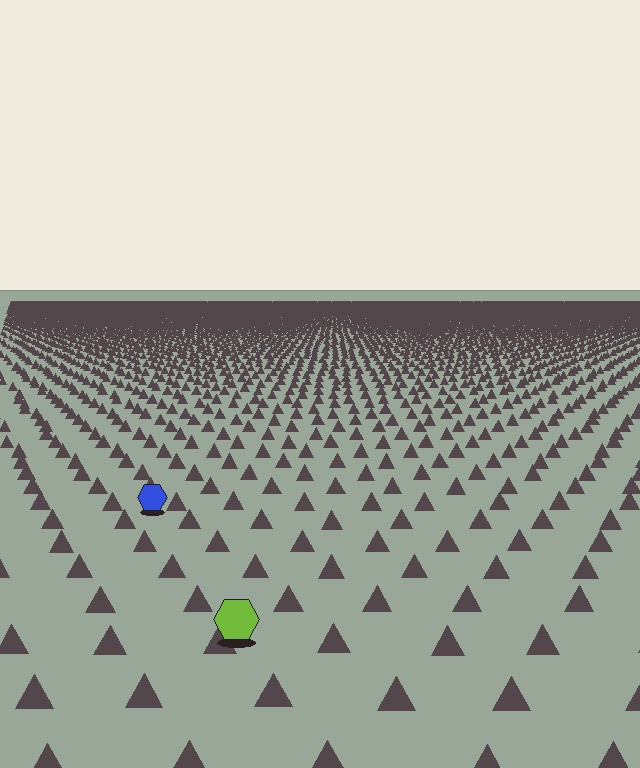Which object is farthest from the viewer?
The blue hexagon is farthest from the viewer. It appears smaller and the ground texture around it is denser.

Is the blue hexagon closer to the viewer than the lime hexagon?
No. The lime hexagon is closer — you can tell from the texture gradient: the ground texture is coarser near it.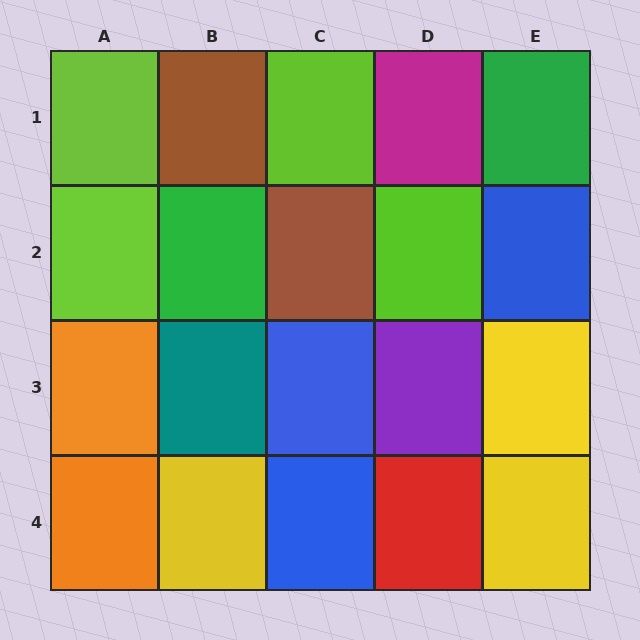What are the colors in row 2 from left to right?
Lime, green, brown, lime, blue.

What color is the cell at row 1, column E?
Green.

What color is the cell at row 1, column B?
Brown.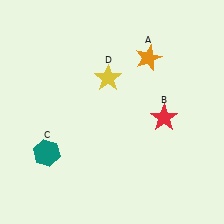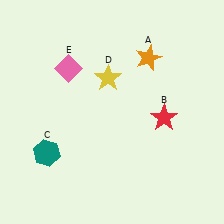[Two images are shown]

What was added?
A pink diamond (E) was added in Image 2.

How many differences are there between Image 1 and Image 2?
There is 1 difference between the two images.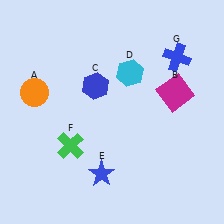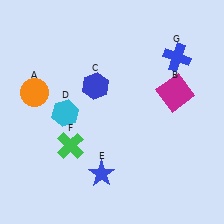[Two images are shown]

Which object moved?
The cyan hexagon (D) moved left.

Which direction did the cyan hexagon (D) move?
The cyan hexagon (D) moved left.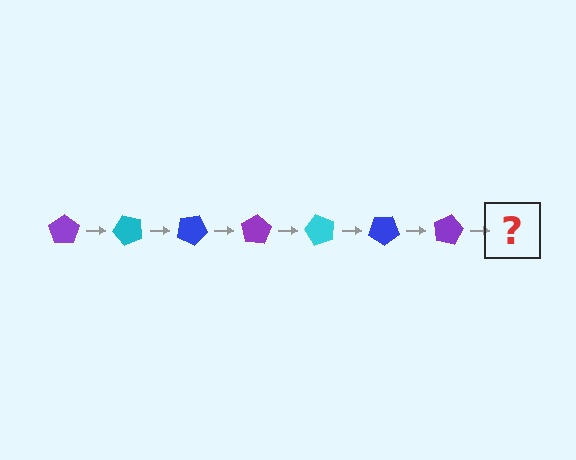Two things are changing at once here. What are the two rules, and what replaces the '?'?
The two rules are that it rotates 50 degrees each step and the color cycles through purple, cyan, and blue. The '?' should be a cyan pentagon, rotated 350 degrees from the start.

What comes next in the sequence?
The next element should be a cyan pentagon, rotated 350 degrees from the start.